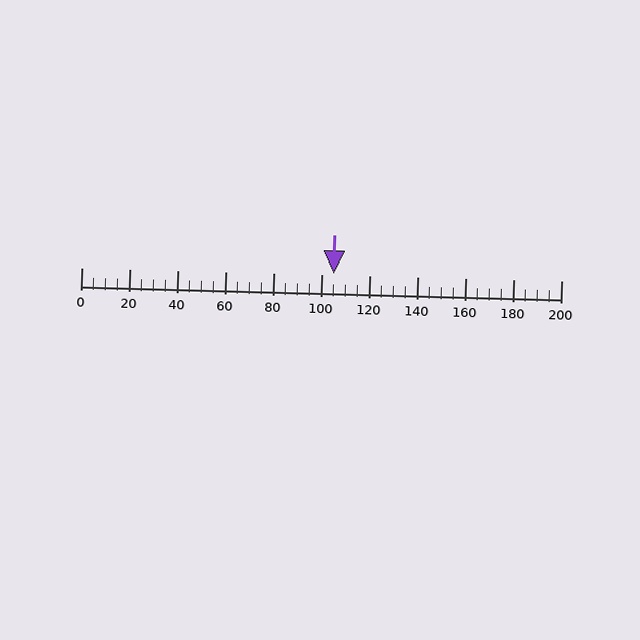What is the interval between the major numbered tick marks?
The major tick marks are spaced 20 units apart.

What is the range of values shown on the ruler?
The ruler shows values from 0 to 200.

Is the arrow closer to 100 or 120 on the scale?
The arrow is closer to 100.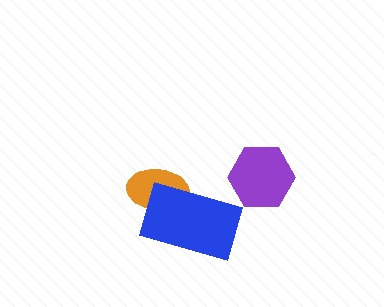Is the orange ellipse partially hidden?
Yes, it is partially covered by another shape.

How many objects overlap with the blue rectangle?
1 object overlaps with the blue rectangle.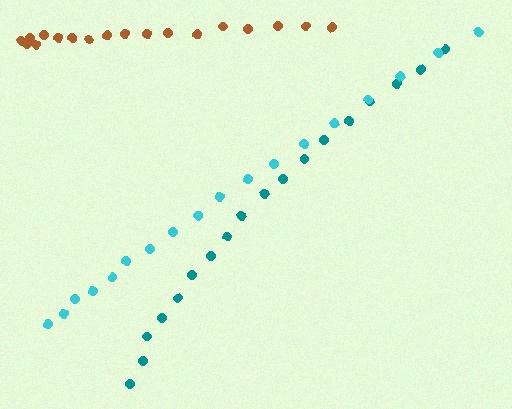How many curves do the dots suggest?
There are 3 distinct paths.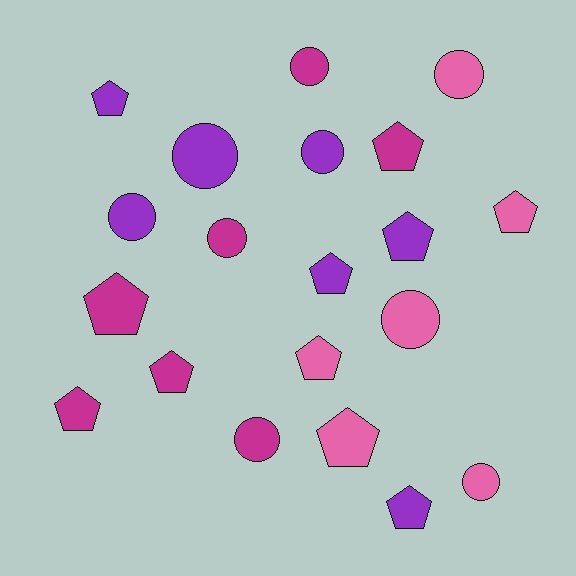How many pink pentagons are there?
There are 3 pink pentagons.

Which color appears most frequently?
Purple, with 7 objects.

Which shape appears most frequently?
Pentagon, with 11 objects.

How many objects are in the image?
There are 20 objects.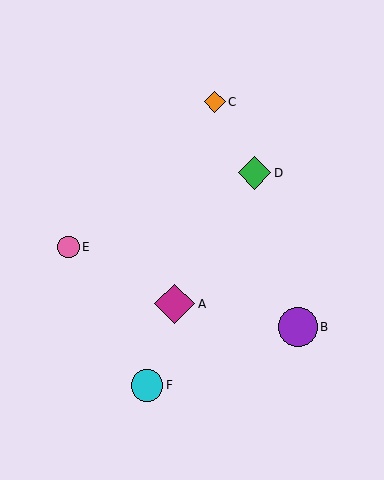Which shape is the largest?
The magenta diamond (labeled A) is the largest.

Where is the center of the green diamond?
The center of the green diamond is at (255, 173).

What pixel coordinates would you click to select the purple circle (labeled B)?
Click at (298, 327) to select the purple circle B.